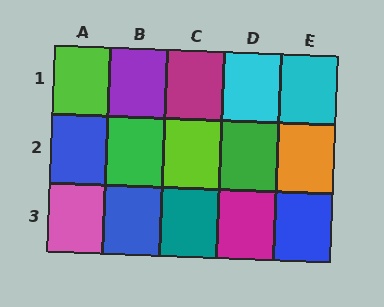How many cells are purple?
1 cell is purple.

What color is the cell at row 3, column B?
Blue.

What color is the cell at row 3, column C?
Teal.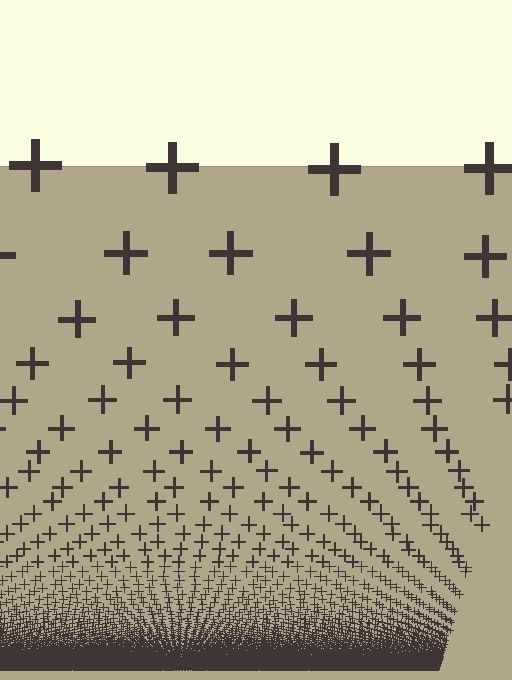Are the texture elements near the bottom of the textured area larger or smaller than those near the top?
Smaller. The gradient is inverted — elements near the bottom are smaller and denser.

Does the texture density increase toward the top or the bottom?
Density increases toward the bottom.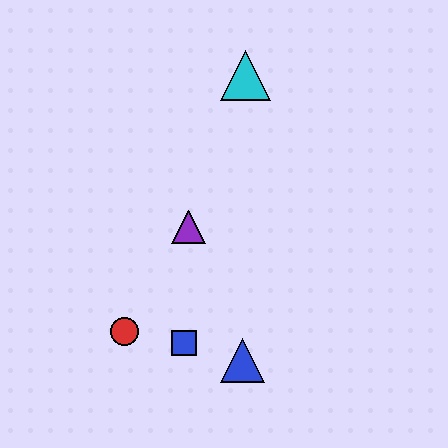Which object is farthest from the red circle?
The cyan triangle is farthest from the red circle.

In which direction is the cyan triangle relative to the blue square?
The cyan triangle is above the blue square.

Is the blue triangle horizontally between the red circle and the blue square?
No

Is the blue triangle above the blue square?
No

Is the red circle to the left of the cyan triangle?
Yes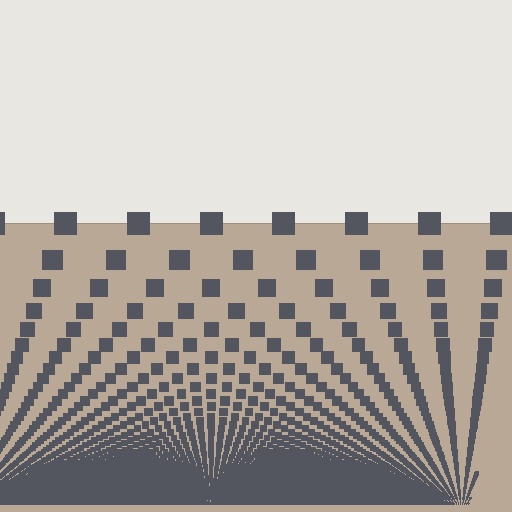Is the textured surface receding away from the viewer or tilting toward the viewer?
The surface appears to tilt toward the viewer. Texture elements get larger and sparser toward the top.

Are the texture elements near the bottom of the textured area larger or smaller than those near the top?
Smaller. The gradient is inverted — elements near the bottom are smaller and denser.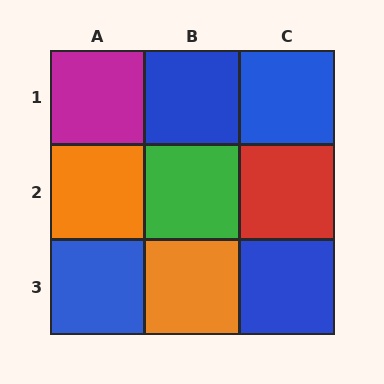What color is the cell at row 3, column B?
Orange.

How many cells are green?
1 cell is green.